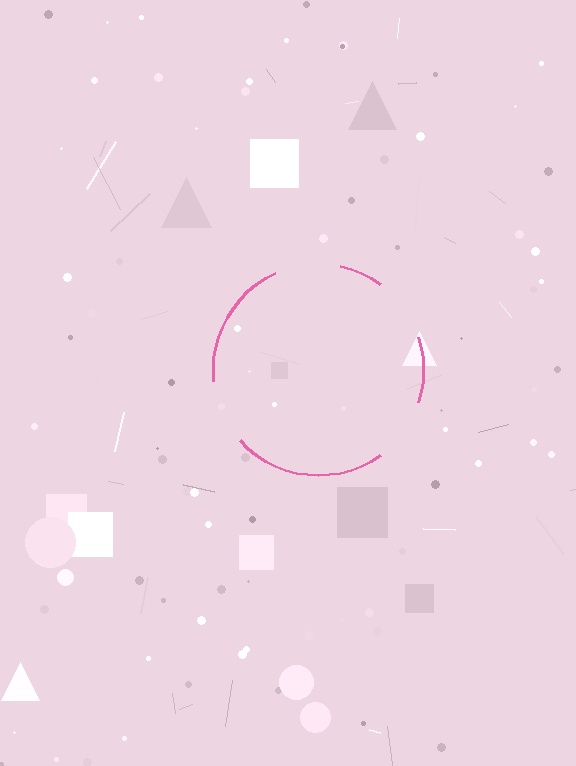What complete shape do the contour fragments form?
The contour fragments form a circle.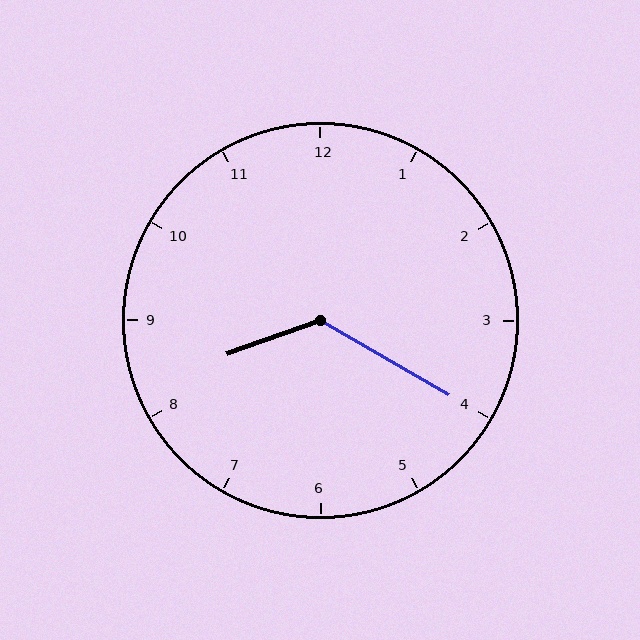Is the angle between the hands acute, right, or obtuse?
It is obtuse.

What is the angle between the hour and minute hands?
Approximately 130 degrees.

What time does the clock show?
8:20.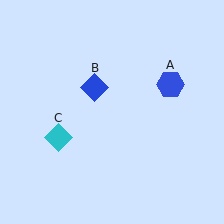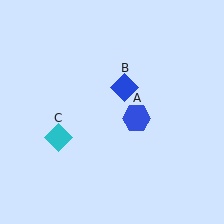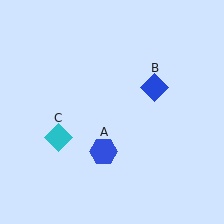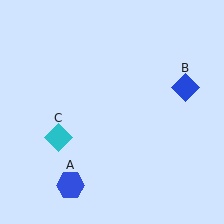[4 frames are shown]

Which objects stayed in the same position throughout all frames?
Cyan diamond (object C) remained stationary.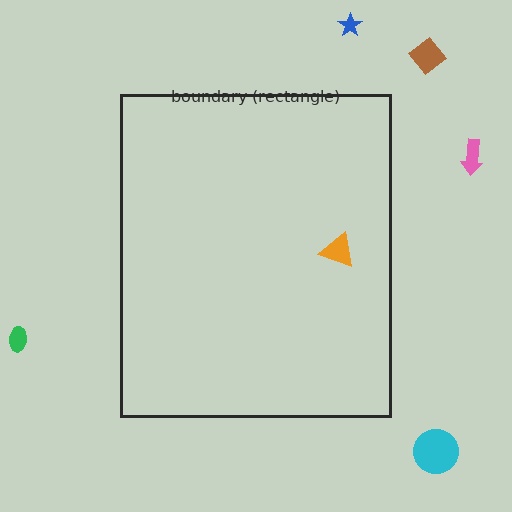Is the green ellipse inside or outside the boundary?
Outside.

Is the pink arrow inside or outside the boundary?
Outside.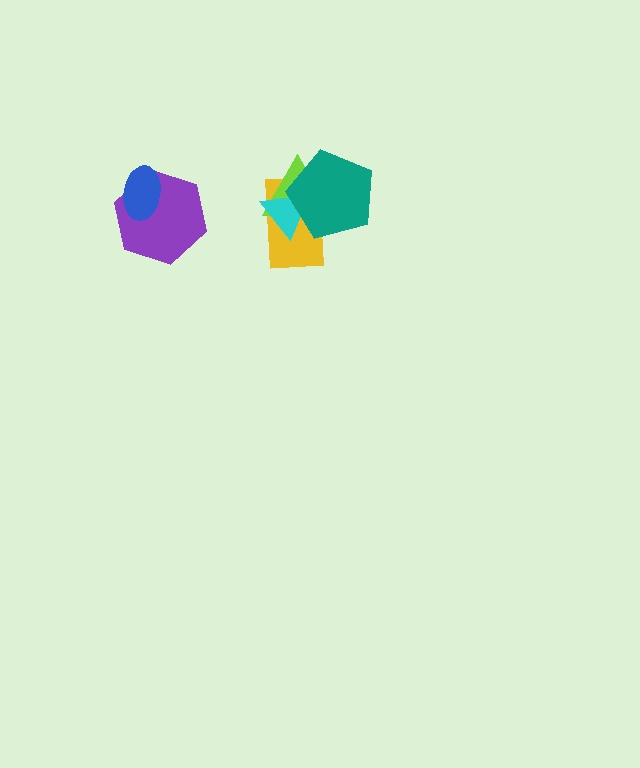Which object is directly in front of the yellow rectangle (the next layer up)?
The lime triangle is directly in front of the yellow rectangle.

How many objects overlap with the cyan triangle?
3 objects overlap with the cyan triangle.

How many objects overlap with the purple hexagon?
1 object overlaps with the purple hexagon.